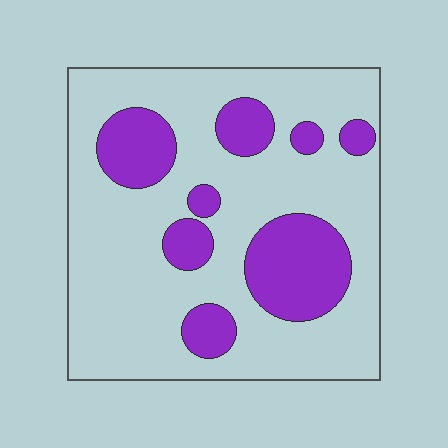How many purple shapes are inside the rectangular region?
8.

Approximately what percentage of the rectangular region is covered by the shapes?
Approximately 25%.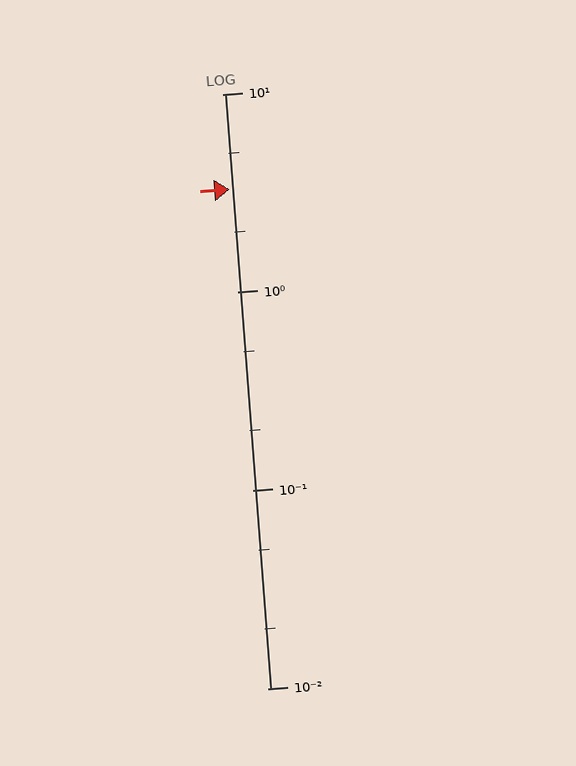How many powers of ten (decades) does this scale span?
The scale spans 3 decades, from 0.01 to 10.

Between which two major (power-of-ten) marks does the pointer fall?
The pointer is between 1 and 10.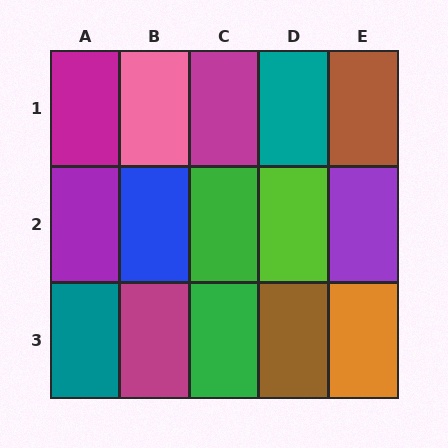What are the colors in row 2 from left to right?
Purple, blue, green, lime, purple.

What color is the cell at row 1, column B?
Pink.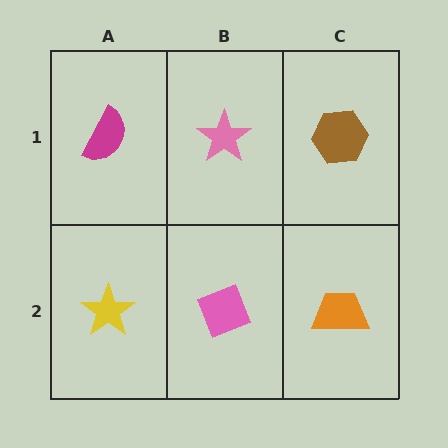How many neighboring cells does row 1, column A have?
2.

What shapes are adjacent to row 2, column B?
A pink star (row 1, column B), a yellow star (row 2, column A), an orange trapezoid (row 2, column C).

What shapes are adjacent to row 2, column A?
A magenta semicircle (row 1, column A), a pink diamond (row 2, column B).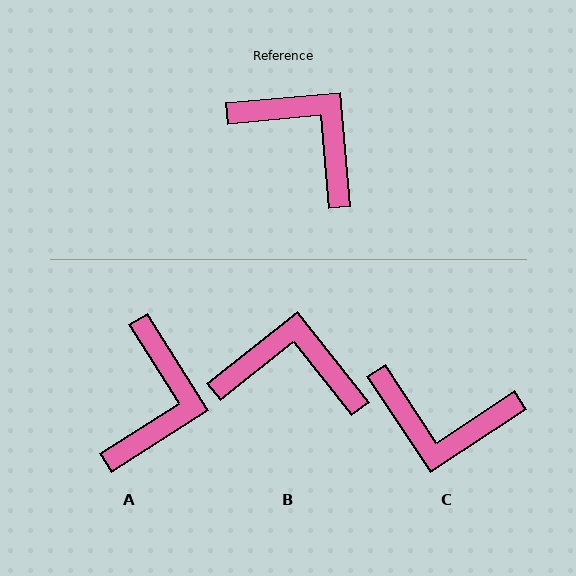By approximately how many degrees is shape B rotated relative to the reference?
Approximately 33 degrees counter-clockwise.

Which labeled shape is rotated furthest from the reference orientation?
C, about 152 degrees away.